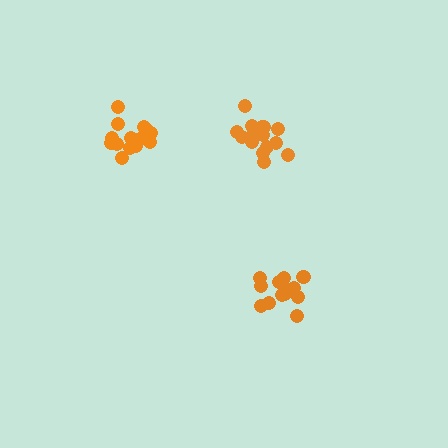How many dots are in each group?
Group 1: 15 dots, Group 2: 14 dots, Group 3: 16 dots (45 total).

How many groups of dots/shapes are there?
There are 3 groups.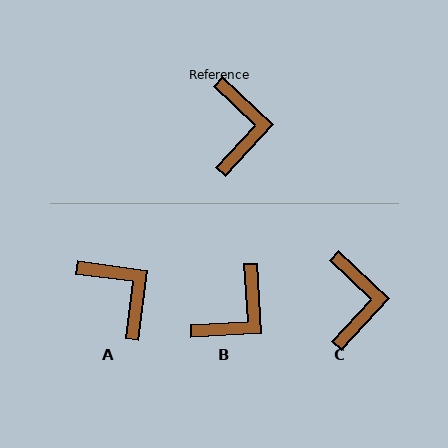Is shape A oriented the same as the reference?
No, it is off by about 36 degrees.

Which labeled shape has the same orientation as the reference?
C.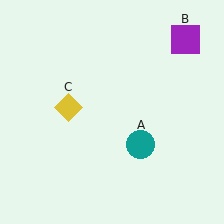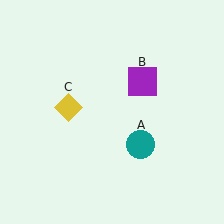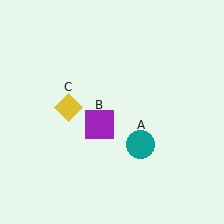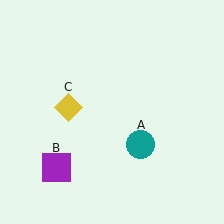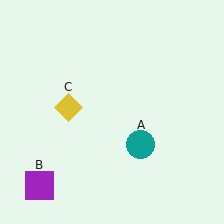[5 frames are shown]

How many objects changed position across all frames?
1 object changed position: purple square (object B).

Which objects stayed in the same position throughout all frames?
Teal circle (object A) and yellow diamond (object C) remained stationary.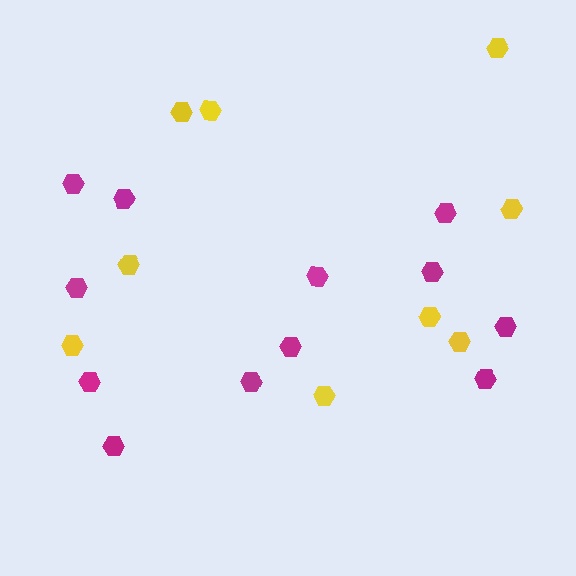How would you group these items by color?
There are 2 groups: one group of magenta hexagons (12) and one group of yellow hexagons (9).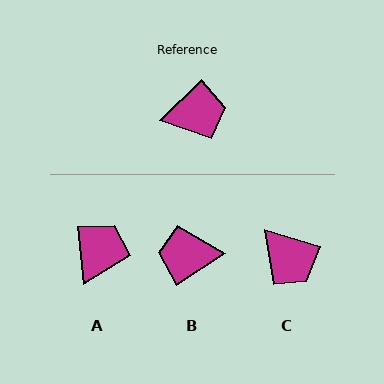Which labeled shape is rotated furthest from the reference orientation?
B, about 169 degrees away.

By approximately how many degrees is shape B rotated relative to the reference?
Approximately 169 degrees counter-clockwise.